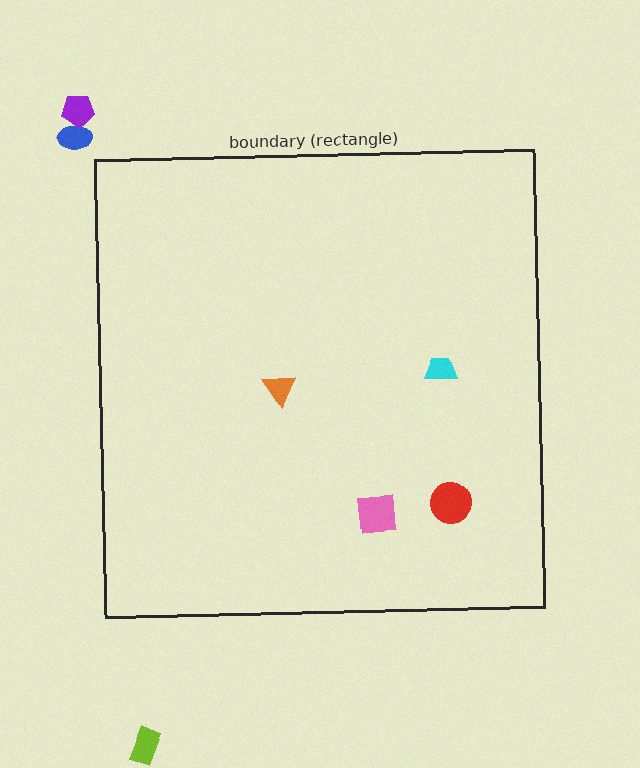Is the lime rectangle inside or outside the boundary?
Outside.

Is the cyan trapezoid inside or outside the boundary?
Inside.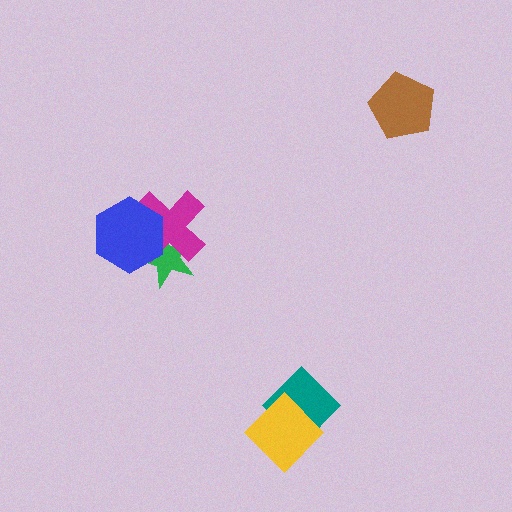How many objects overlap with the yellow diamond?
1 object overlaps with the yellow diamond.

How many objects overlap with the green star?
2 objects overlap with the green star.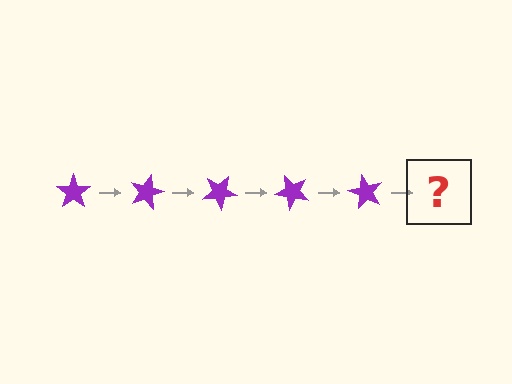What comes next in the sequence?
The next element should be a purple star rotated 75 degrees.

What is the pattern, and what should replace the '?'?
The pattern is that the star rotates 15 degrees each step. The '?' should be a purple star rotated 75 degrees.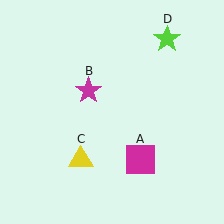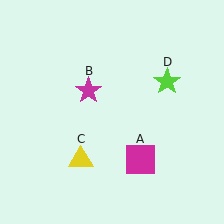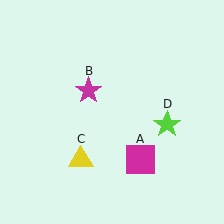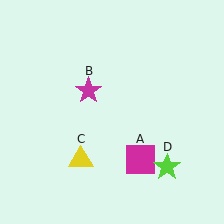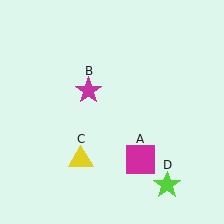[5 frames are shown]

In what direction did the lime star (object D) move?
The lime star (object D) moved down.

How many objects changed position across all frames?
1 object changed position: lime star (object D).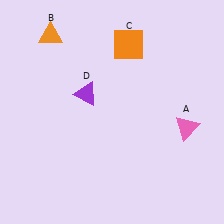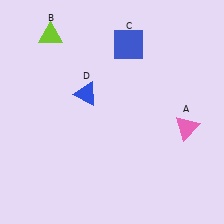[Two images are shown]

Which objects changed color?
B changed from orange to lime. C changed from orange to blue. D changed from purple to blue.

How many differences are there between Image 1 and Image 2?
There are 3 differences between the two images.